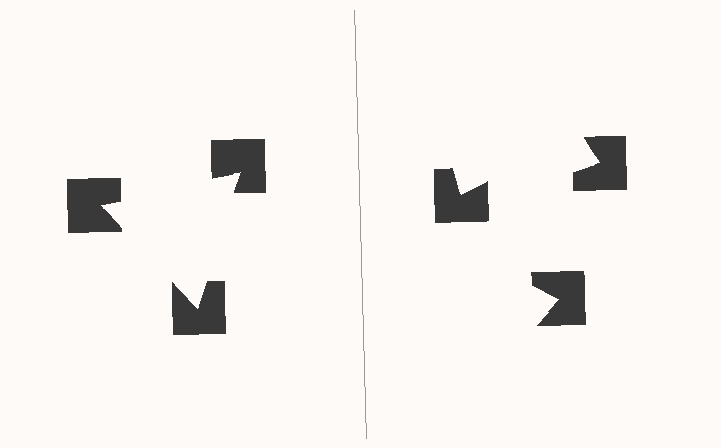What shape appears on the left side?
An illusory triangle.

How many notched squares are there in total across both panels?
6 — 3 on each side.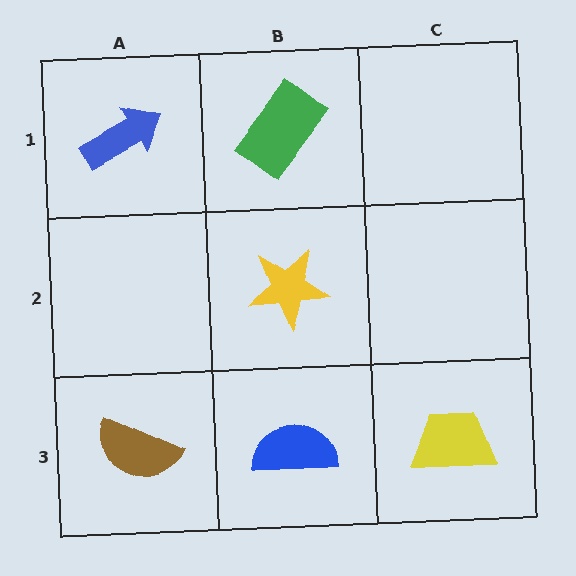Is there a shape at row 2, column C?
No, that cell is empty.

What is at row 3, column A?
A brown semicircle.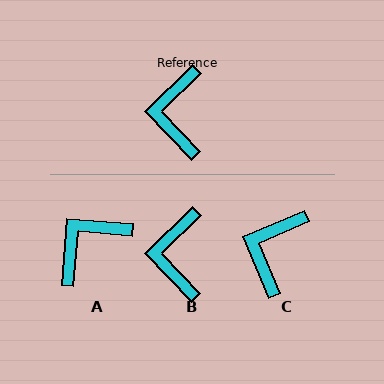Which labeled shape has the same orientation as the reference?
B.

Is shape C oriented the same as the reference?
No, it is off by about 21 degrees.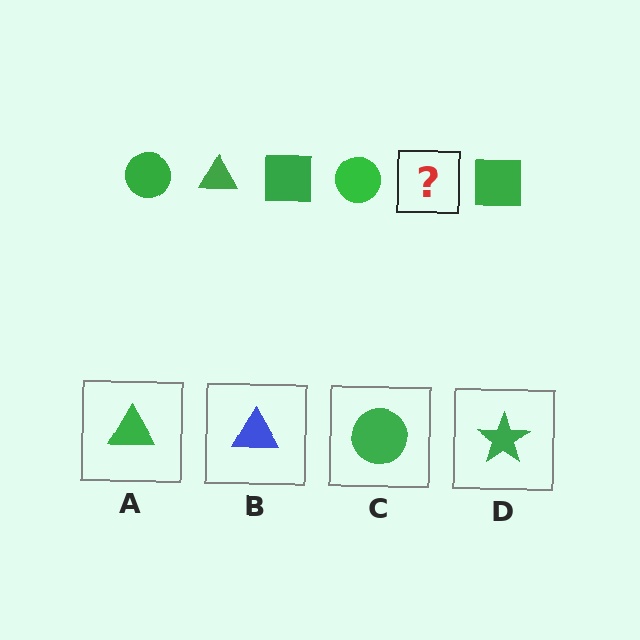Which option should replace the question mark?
Option A.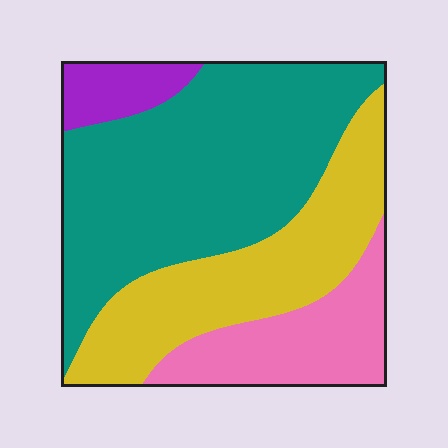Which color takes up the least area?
Purple, at roughly 5%.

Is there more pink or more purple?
Pink.